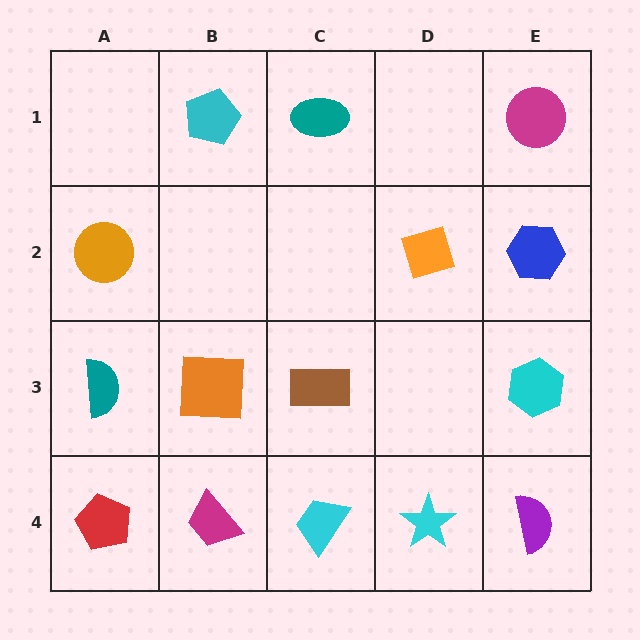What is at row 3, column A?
A teal semicircle.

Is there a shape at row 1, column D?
No, that cell is empty.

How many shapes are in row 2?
3 shapes.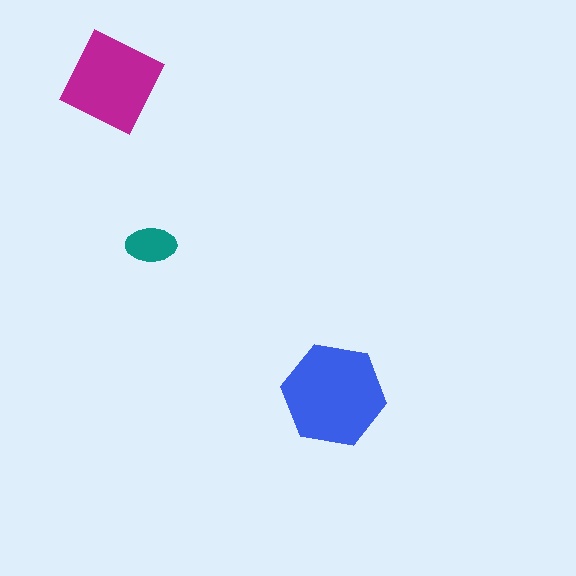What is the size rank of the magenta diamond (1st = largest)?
2nd.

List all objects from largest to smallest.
The blue hexagon, the magenta diamond, the teal ellipse.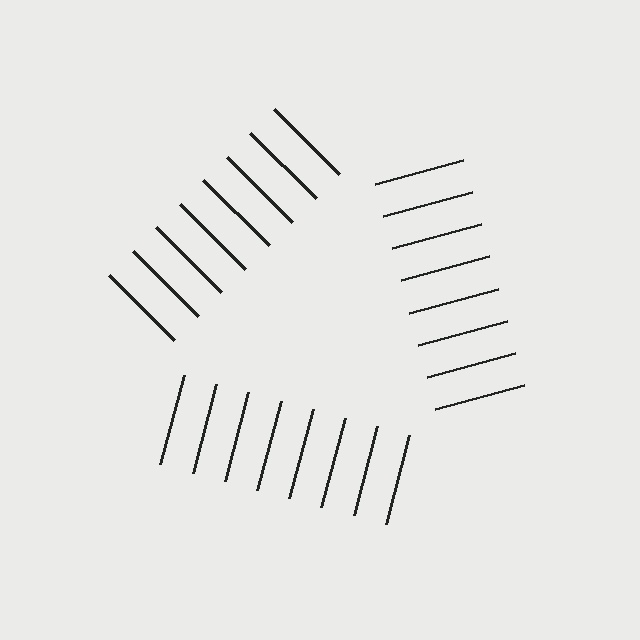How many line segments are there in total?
24 — 8 along each of the 3 edges.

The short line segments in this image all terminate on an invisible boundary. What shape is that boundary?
An illusory triangle — the line segments terminate on its edges but no continuous stroke is drawn.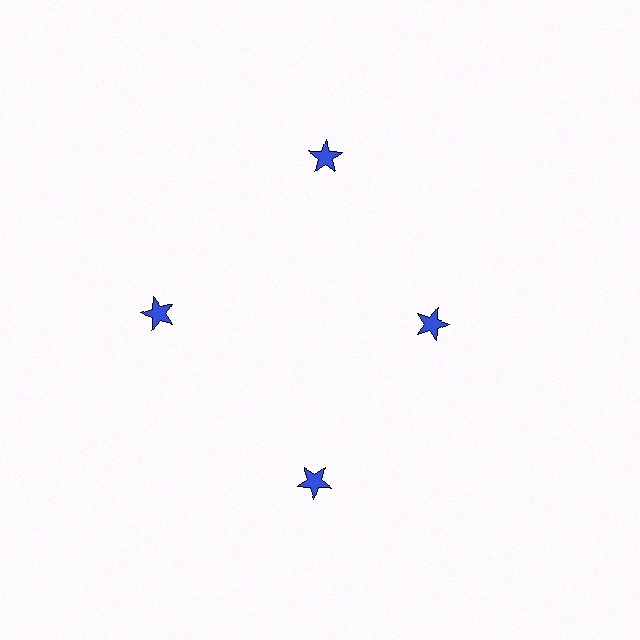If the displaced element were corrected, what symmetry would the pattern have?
It would have 4-fold rotational symmetry — the pattern would map onto itself every 90 degrees.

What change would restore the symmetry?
The symmetry would be restored by moving it outward, back onto the ring so that all 4 stars sit at equal angles and equal distance from the center.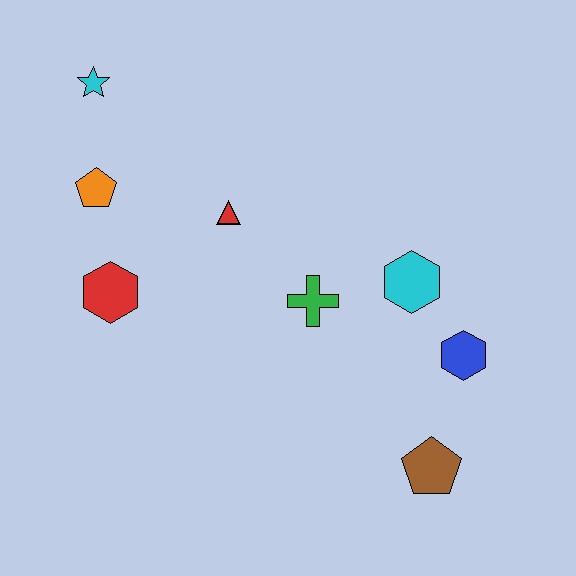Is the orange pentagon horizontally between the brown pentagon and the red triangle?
No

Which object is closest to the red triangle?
The green cross is closest to the red triangle.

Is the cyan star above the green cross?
Yes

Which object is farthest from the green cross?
The cyan star is farthest from the green cross.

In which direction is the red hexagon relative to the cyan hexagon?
The red hexagon is to the left of the cyan hexagon.